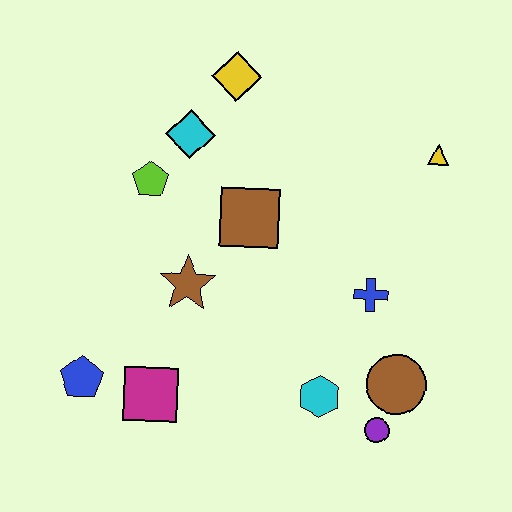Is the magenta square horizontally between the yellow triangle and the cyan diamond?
No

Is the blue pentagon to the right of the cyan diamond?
No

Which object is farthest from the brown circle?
The yellow diamond is farthest from the brown circle.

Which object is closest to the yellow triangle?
The blue cross is closest to the yellow triangle.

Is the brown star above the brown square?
No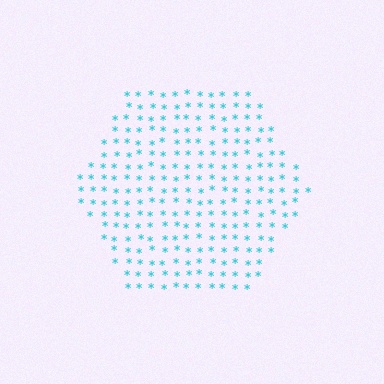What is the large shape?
The large shape is a hexagon.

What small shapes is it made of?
It is made of small asterisks.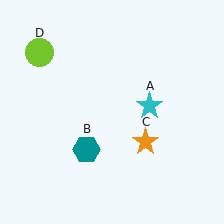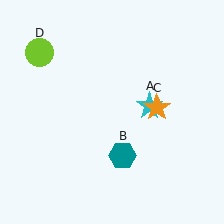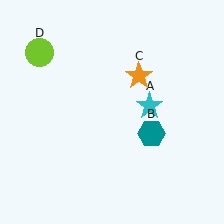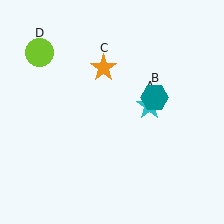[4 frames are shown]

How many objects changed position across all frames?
2 objects changed position: teal hexagon (object B), orange star (object C).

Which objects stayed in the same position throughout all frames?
Cyan star (object A) and lime circle (object D) remained stationary.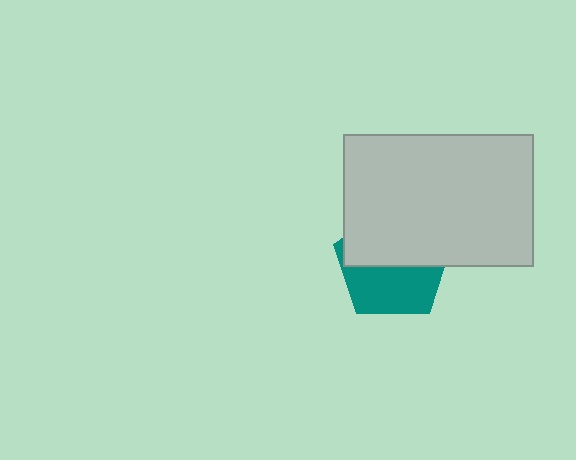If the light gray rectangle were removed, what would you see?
You would see the complete teal pentagon.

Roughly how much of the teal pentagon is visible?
About half of it is visible (roughly 47%).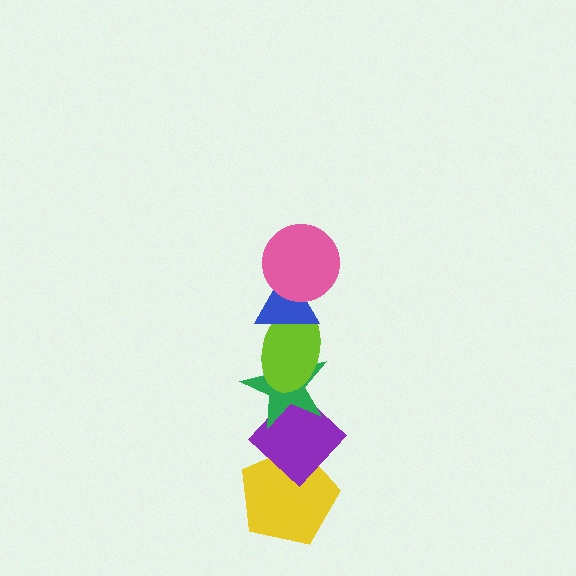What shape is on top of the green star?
The lime ellipse is on top of the green star.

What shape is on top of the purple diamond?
The green star is on top of the purple diamond.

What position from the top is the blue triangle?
The blue triangle is 2nd from the top.